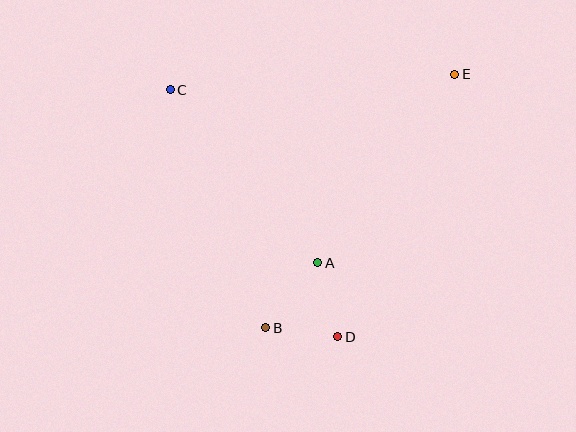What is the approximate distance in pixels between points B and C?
The distance between B and C is approximately 256 pixels.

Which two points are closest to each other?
Points B and D are closest to each other.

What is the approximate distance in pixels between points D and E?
The distance between D and E is approximately 287 pixels.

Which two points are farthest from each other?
Points B and E are farthest from each other.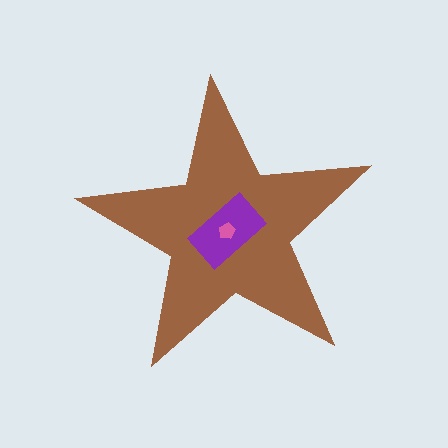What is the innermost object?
The pink pentagon.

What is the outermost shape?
The brown star.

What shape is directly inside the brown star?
The purple rectangle.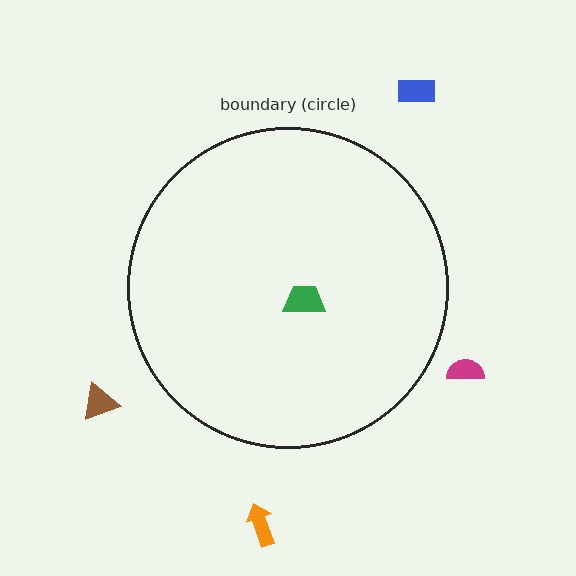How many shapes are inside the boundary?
1 inside, 4 outside.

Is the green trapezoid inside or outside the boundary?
Inside.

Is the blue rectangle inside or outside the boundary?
Outside.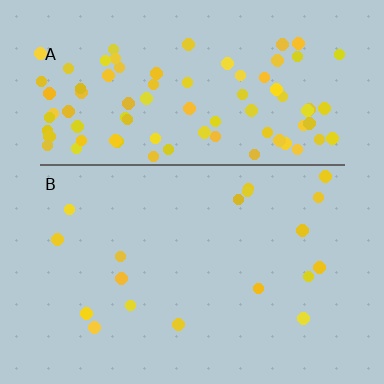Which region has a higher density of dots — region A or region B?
A (the top).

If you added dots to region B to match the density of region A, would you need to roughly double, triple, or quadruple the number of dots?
Approximately quadruple.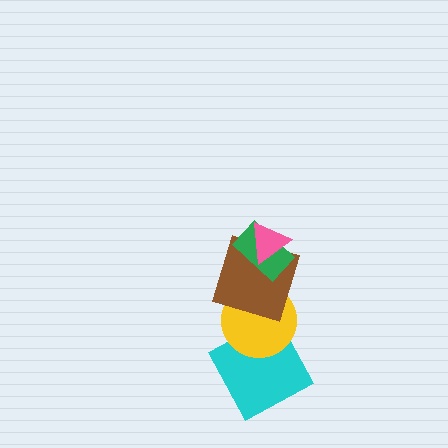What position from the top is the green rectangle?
The green rectangle is 2nd from the top.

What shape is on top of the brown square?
The green rectangle is on top of the brown square.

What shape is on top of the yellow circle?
The brown square is on top of the yellow circle.